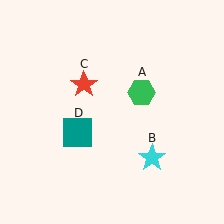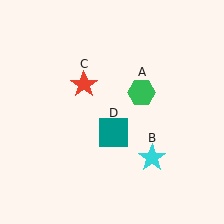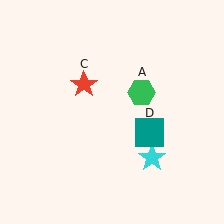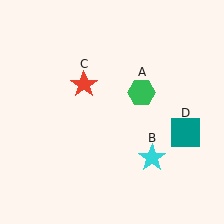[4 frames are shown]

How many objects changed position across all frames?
1 object changed position: teal square (object D).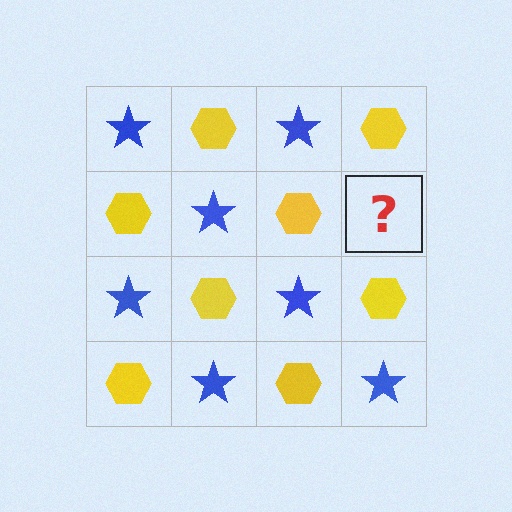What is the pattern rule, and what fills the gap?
The rule is that it alternates blue star and yellow hexagon in a checkerboard pattern. The gap should be filled with a blue star.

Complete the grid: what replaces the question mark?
The question mark should be replaced with a blue star.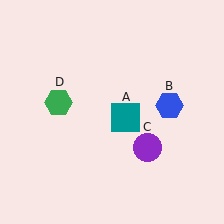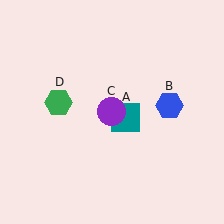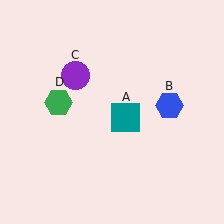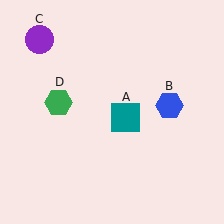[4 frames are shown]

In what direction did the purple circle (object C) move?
The purple circle (object C) moved up and to the left.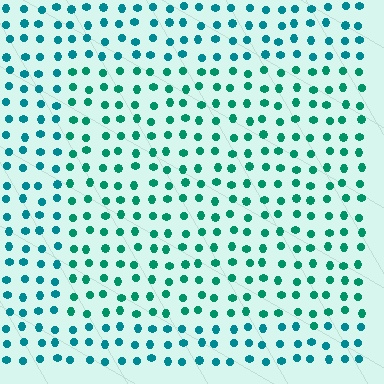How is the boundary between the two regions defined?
The boundary is defined purely by a slight shift in hue (about 22 degrees). Spacing, size, and orientation are identical on both sides.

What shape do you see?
I see a rectangle.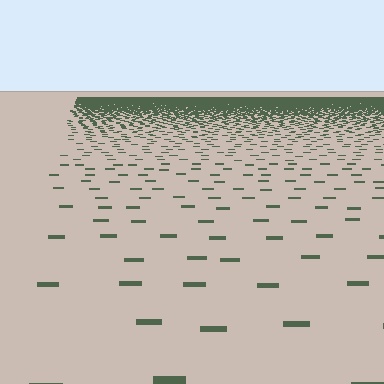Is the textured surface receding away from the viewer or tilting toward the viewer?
The surface is receding away from the viewer. Texture elements get smaller and denser toward the top.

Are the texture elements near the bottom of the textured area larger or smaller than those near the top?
Larger. Near the bottom, elements are closer to the viewer and appear at a bigger on-screen size.